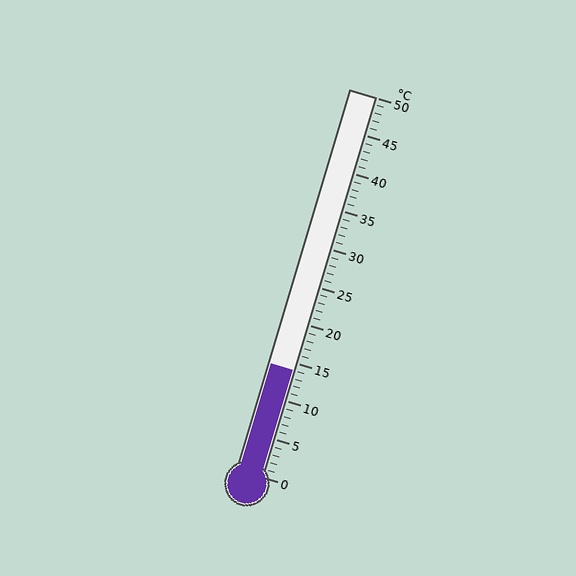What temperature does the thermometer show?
The thermometer shows approximately 14°C.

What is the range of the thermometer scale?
The thermometer scale ranges from 0°C to 50°C.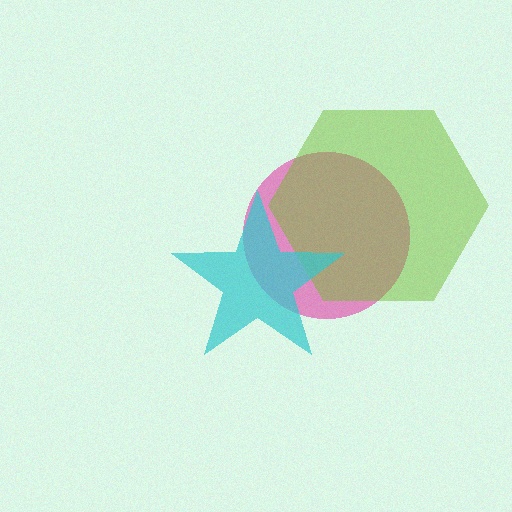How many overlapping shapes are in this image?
There are 3 overlapping shapes in the image.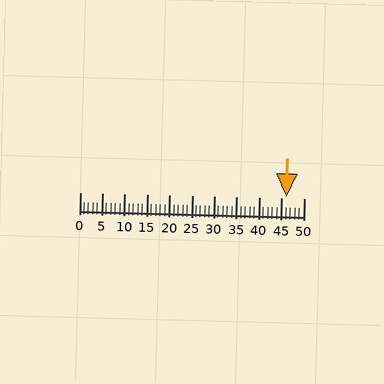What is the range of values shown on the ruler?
The ruler shows values from 0 to 50.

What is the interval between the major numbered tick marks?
The major tick marks are spaced 5 units apart.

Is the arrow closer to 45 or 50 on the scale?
The arrow is closer to 45.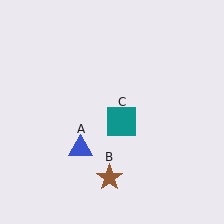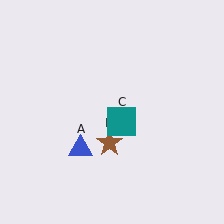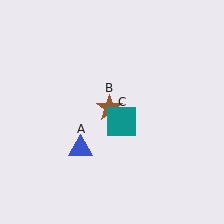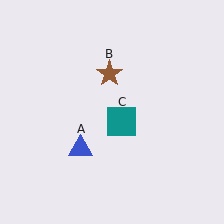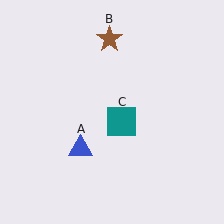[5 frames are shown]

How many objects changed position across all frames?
1 object changed position: brown star (object B).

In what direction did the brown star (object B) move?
The brown star (object B) moved up.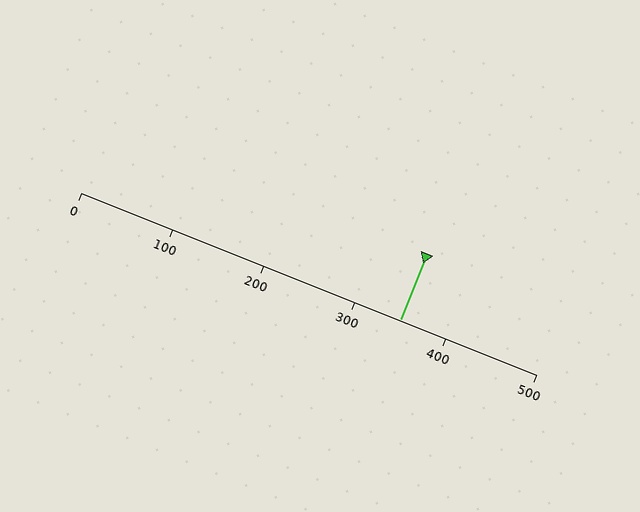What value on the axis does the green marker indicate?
The marker indicates approximately 350.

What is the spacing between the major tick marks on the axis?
The major ticks are spaced 100 apart.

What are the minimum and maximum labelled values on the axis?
The axis runs from 0 to 500.